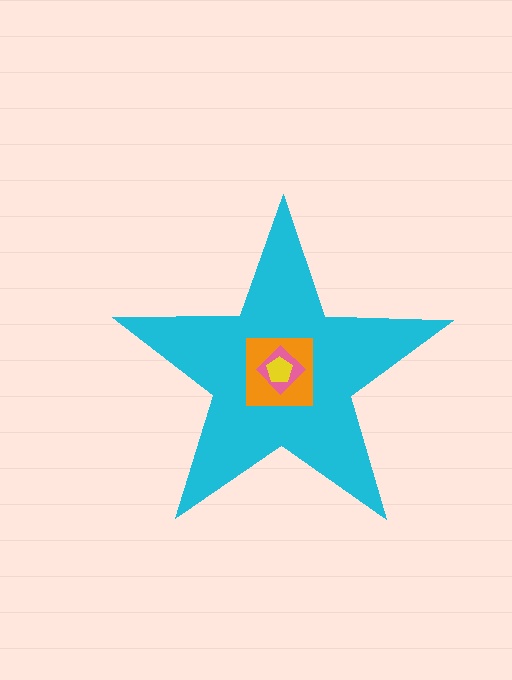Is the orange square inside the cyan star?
Yes.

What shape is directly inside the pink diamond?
The yellow pentagon.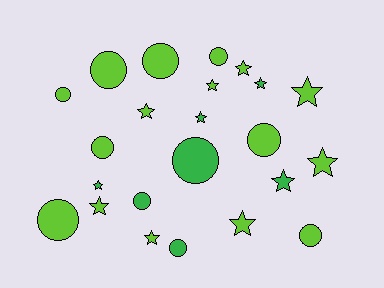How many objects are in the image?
There are 23 objects.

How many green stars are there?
There are 4 green stars.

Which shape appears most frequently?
Star, with 12 objects.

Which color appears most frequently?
Lime, with 16 objects.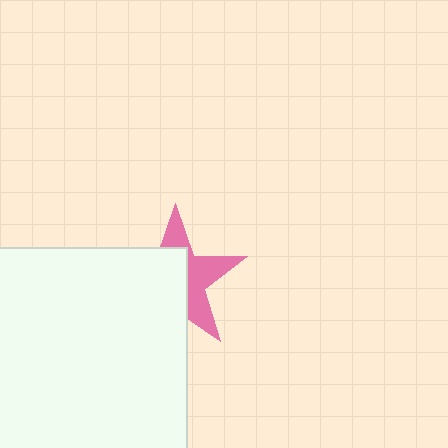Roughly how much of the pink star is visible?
A small part of it is visible (roughly 44%).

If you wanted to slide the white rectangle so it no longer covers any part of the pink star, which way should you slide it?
Slide it toward the lower-left — that is the most direct way to separate the two shapes.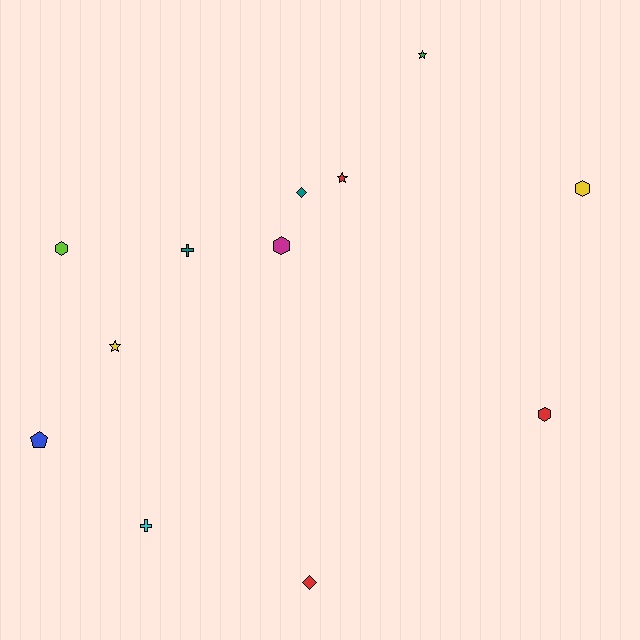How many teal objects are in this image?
There are 2 teal objects.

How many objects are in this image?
There are 12 objects.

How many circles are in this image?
There are no circles.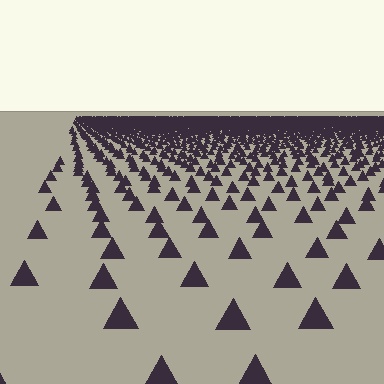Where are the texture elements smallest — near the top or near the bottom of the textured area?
Near the top.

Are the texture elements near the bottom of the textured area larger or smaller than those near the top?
Larger. Near the bottom, elements are closer to the viewer and appear at a bigger on-screen size.